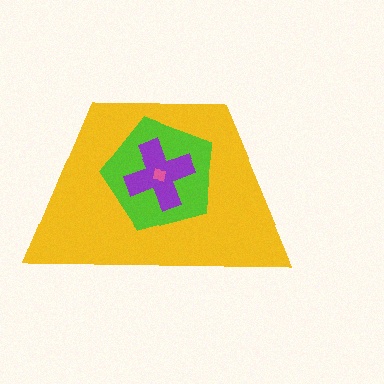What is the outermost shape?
The yellow trapezoid.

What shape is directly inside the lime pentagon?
The purple cross.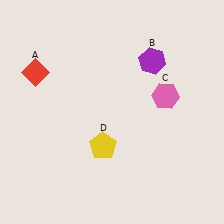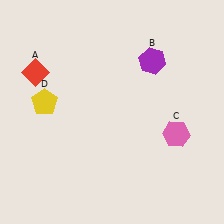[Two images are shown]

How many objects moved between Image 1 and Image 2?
2 objects moved between the two images.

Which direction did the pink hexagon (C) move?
The pink hexagon (C) moved down.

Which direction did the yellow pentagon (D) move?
The yellow pentagon (D) moved left.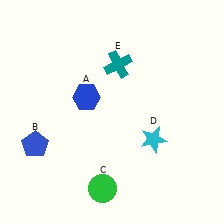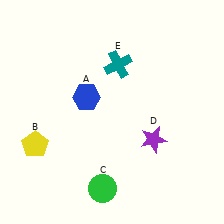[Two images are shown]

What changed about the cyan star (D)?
In Image 1, D is cyan. In Image 2, it changed to purple.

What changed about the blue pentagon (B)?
In Image 1, B is blue. In Image 2, it changed to yellow.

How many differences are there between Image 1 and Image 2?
There are 2 differences between the two images.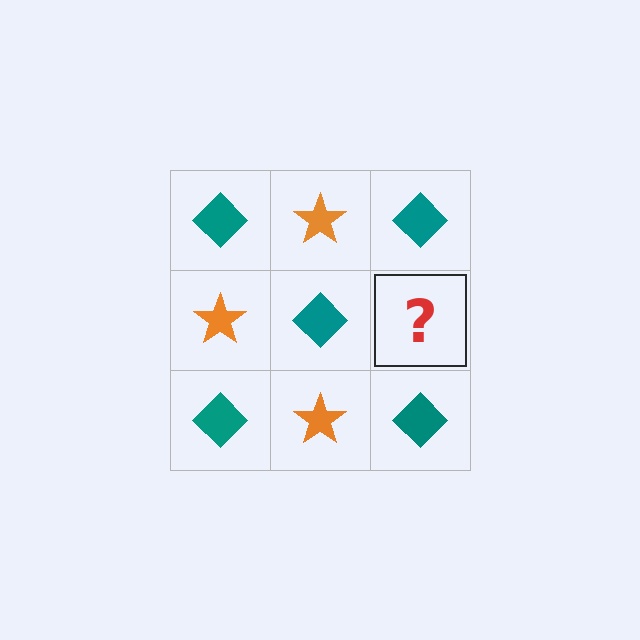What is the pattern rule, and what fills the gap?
The rule is that it alternates teal diamond and orange star in a checkerboard pattern. The gap should be filled with an orange star.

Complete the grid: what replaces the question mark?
The question mark should be replaced with an orange star.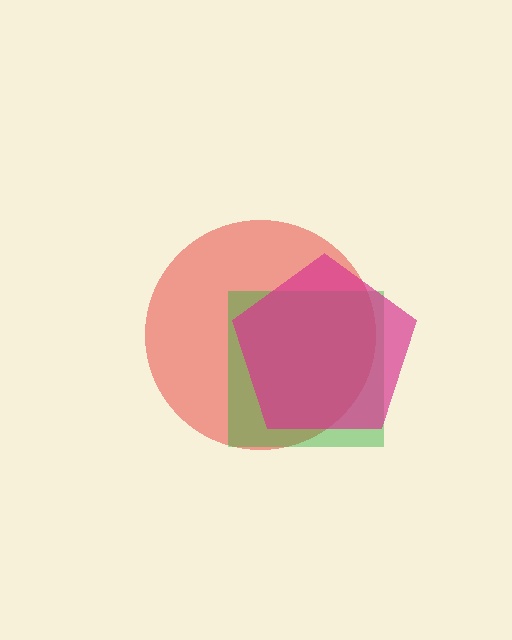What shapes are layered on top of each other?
The layered shapes are: a red circle, a green square, a magenta pentagon.